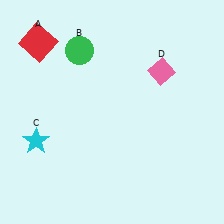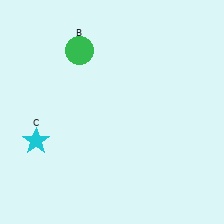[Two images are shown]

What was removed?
The pink diamond (D), the red square (A) were removed in Image 2.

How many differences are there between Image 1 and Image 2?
There are 2 differences between the two images.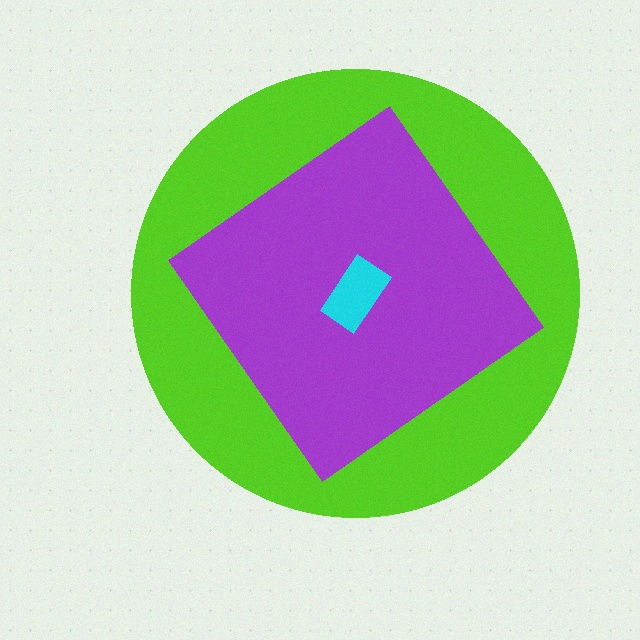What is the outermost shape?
The lime circle.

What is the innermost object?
The cyan rectangle.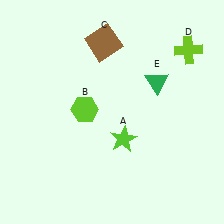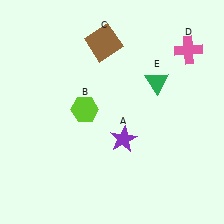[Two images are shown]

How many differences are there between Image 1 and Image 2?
There are 2 differences between the two images.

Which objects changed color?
A changed from lime to purple. D changed from lime to pink.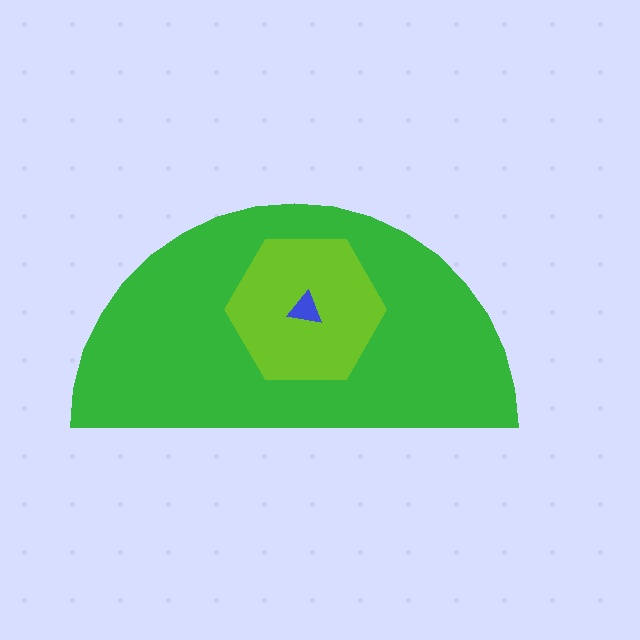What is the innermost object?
The blue triangle.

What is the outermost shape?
The green semicircle.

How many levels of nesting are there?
3.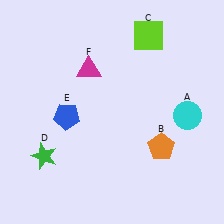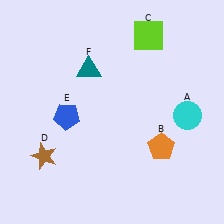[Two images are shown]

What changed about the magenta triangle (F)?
In Image 1, F is magenta. In Image 2, it changed to teal.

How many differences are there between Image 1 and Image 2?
There are 2 differences between the two images.